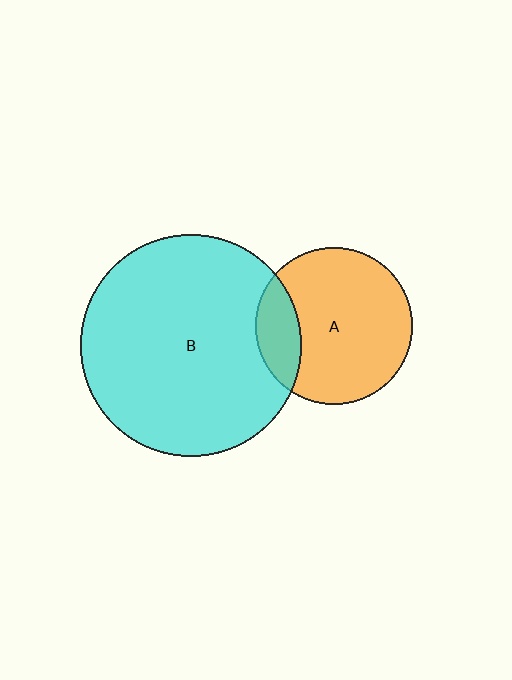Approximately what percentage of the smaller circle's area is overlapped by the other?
Approximately 20%.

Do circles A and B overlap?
Yes.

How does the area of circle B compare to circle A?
Approximately 2.0 times.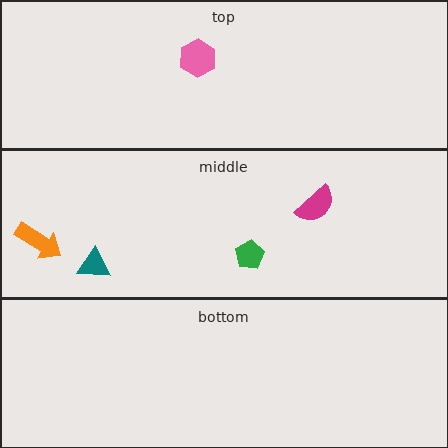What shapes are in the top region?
The pink hexagon.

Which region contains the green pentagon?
The middle region.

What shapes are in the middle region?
The orange arrow, the teal triangle, the green pentagon, the magenta semicircle.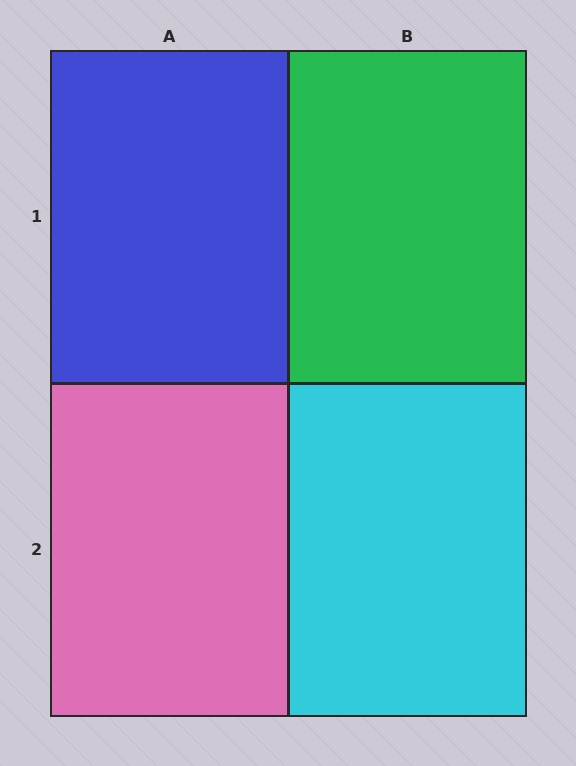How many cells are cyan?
1 cell is cyan.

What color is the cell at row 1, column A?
Blue.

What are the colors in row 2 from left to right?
Pink, cyan.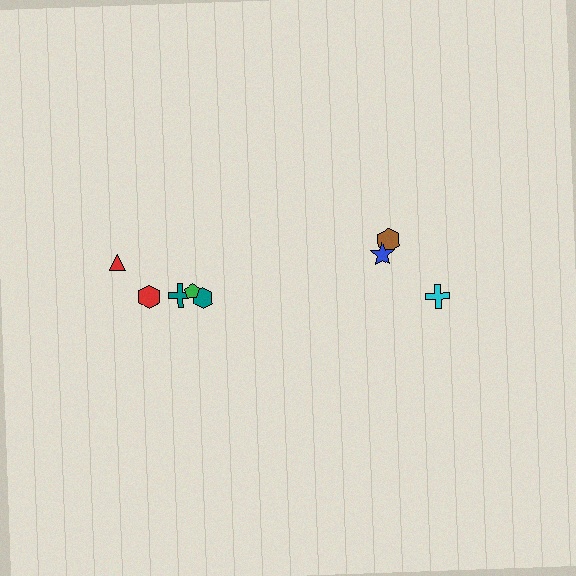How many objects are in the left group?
There are 5 objects.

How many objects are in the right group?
There are 3 objects.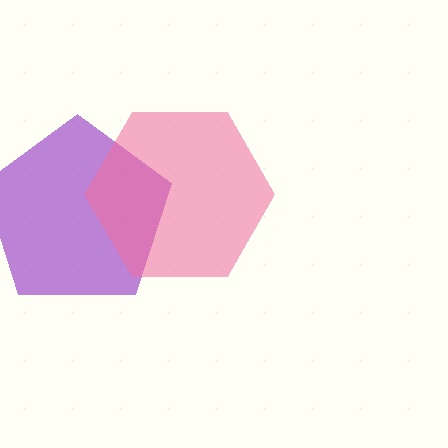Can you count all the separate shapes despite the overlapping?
Yes, there are 2 separate shapes.